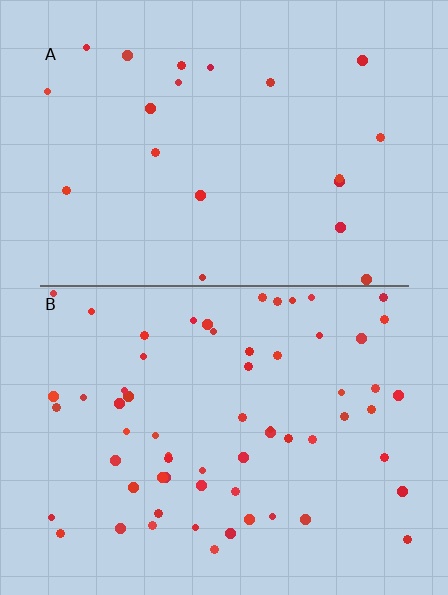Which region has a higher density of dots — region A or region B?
B (the bottom).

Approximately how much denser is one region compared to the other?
Approximately 3.0× — region B over region A.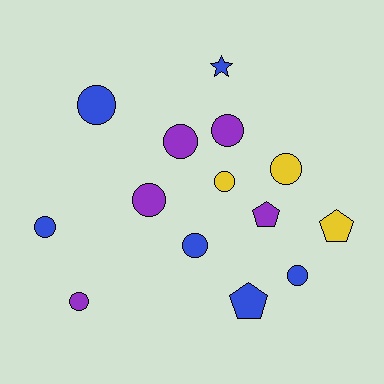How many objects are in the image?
There are 14 objects.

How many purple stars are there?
There are no purple stars.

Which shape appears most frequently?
Circle, with 10 objects.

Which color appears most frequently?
Blue, with 6 objects.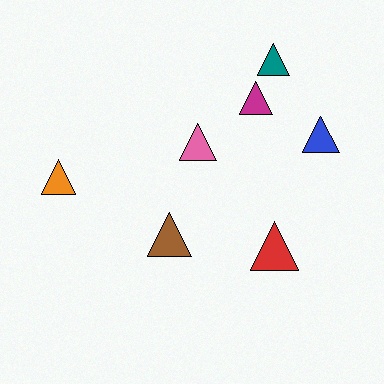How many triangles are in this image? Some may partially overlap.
There are 7 triangles.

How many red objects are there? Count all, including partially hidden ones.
There is 1 red object.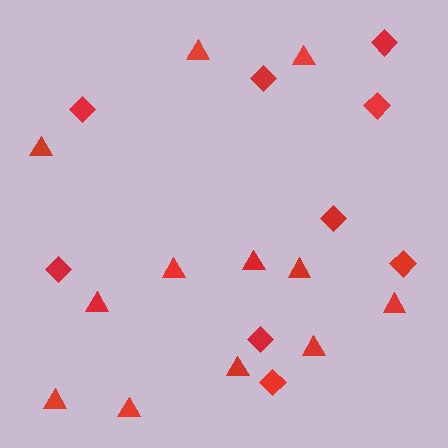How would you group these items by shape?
There are 2 groups: one group of triangles (12) and one group of diamonds (9).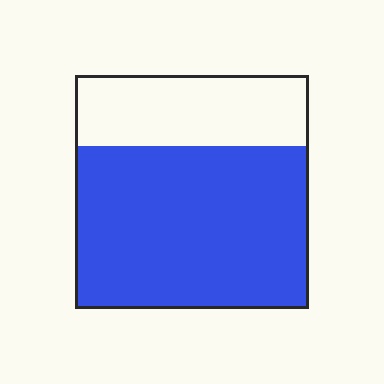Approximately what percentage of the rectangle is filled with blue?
Approximately 70%.